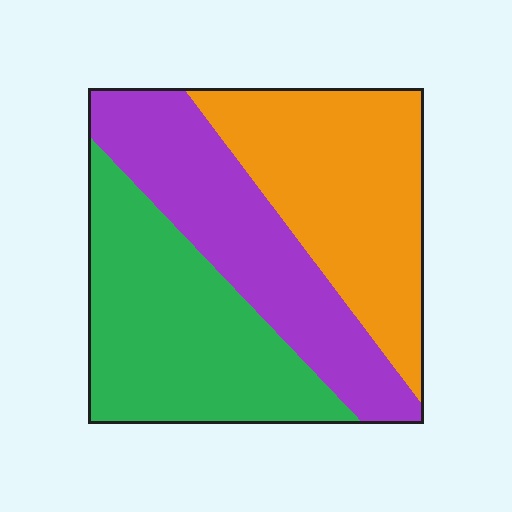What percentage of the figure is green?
Green covers roughly 35% of the figure.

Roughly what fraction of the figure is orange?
Orange covers around 35% of the figure.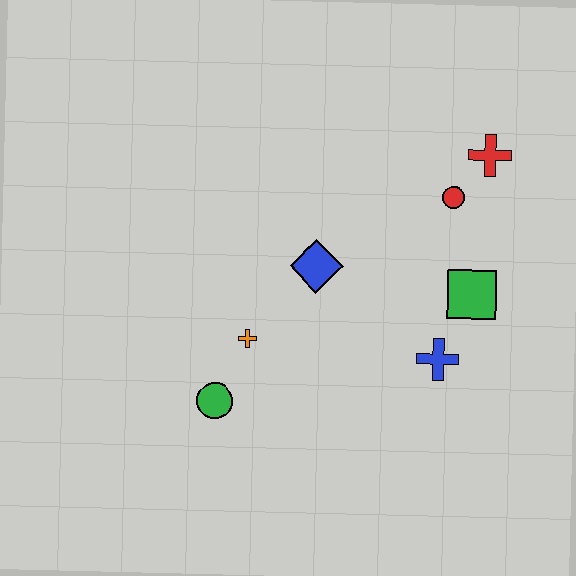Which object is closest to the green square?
The blue cross is closest to the green square.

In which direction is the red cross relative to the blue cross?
The red cross is above the blue cross.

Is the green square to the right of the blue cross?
Yes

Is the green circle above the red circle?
No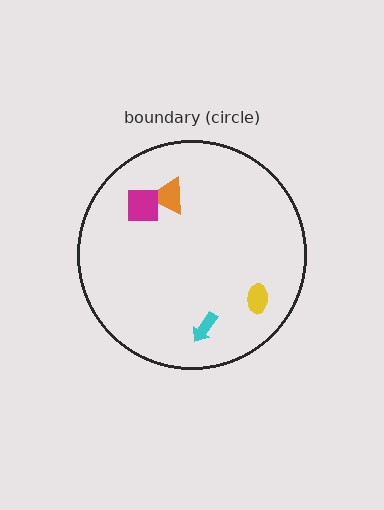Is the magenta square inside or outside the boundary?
Inside.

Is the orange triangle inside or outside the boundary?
Inside.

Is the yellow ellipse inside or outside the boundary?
Inside.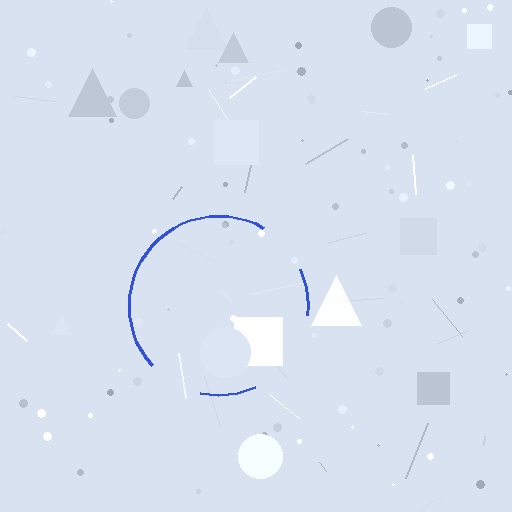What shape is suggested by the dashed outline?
The dashed outline suggests a circle.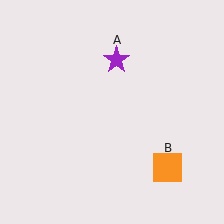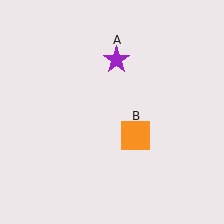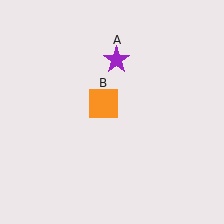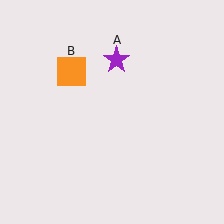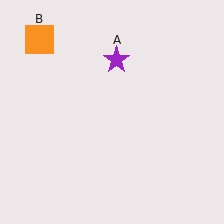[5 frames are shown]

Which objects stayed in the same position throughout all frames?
Purple star (object A) remained stationary.